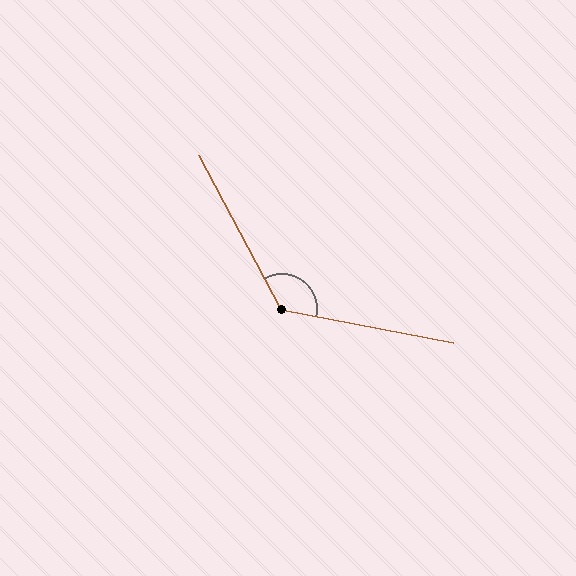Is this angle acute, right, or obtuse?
It is obtuse.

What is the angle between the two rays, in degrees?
Approximately 129 degrees.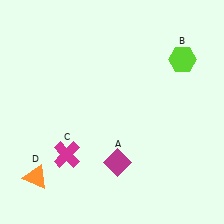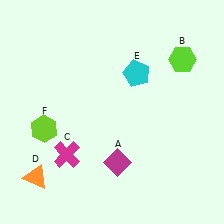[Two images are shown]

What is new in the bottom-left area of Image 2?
A lime hexagon (F) was added in the bottom-left area of Image 2.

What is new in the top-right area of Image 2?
A cyan pentagon (E) was added in the top-right area of Image 2.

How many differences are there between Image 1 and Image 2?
There are 2 differences between the two images.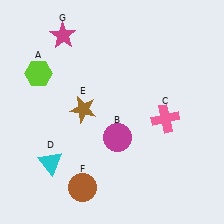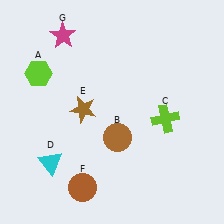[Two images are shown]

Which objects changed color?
B changed from magenta to brown. C changed from pink to lime.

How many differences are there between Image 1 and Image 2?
There are 2 differences between the two images.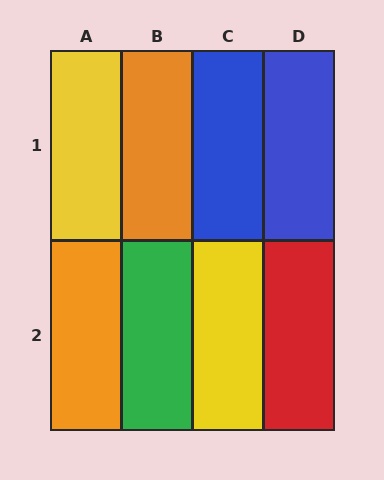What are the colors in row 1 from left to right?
Yellow, orange, blue, blue.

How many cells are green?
1 cell is green.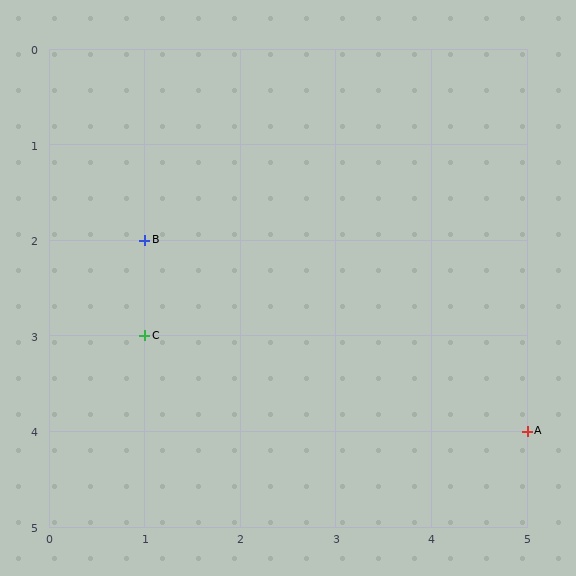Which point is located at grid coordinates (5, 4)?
Point A is at (5, 4).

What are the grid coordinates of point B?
Point B is at grid coordinates (1, 2).